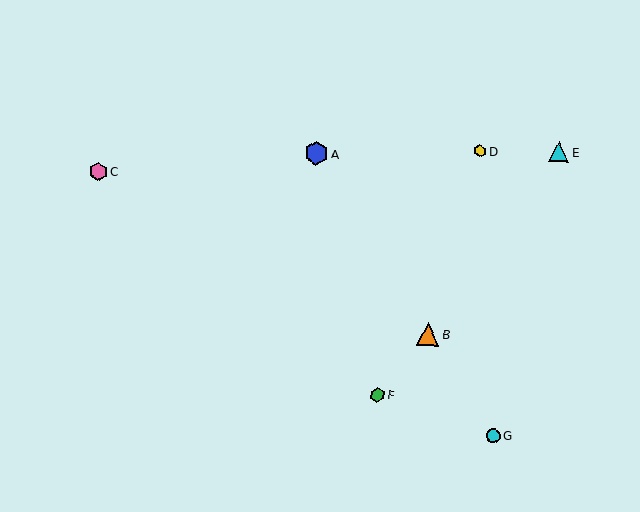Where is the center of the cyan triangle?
The center of the cyan triangle is at (559, 152).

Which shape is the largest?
The blue hexagon (labeled A) is the largest.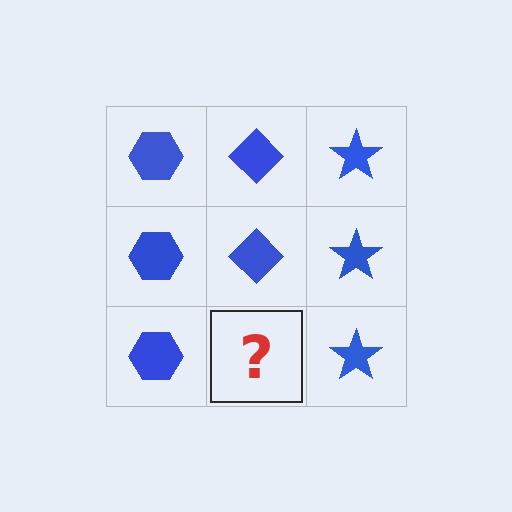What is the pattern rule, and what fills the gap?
The rule is that each column has a consistent shape. The gap should be filled with a blue diamond.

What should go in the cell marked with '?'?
The missing cell should contain a blue diamond.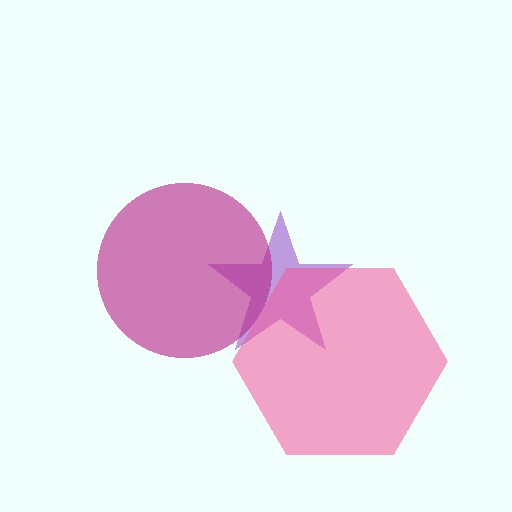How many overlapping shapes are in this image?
There are 3 overlapping shapes in the image.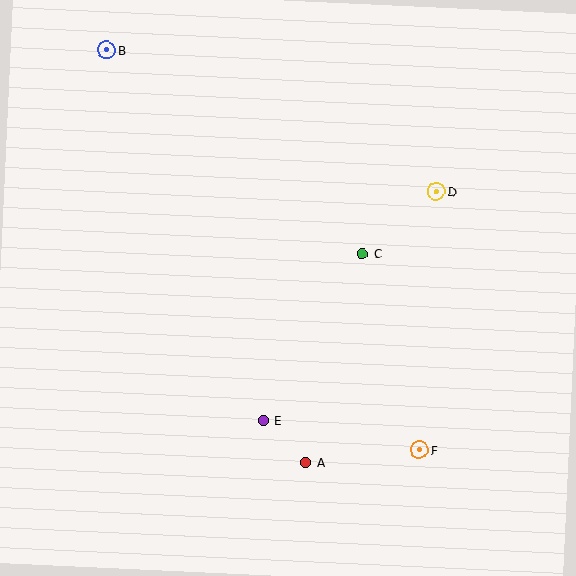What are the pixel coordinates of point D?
Point D is at (437, 192).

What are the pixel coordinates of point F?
Point F is at (420, 450).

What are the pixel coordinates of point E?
Point E is at (263, 420).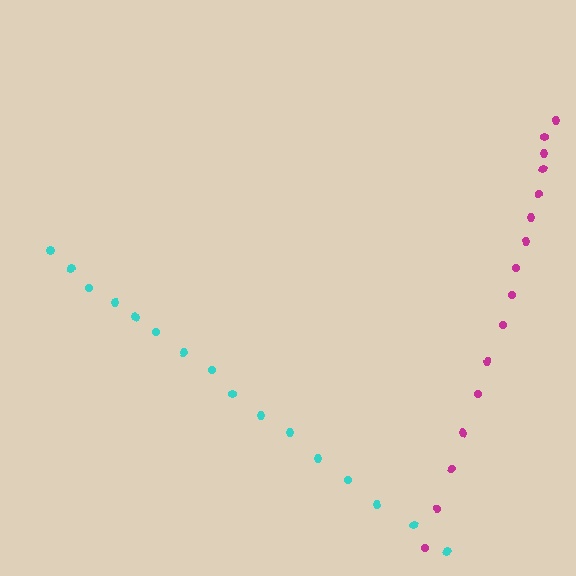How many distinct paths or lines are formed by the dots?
There are 2 distinct paths.